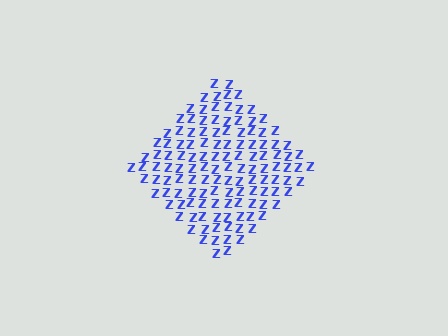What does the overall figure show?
The overall figure shows a diamond.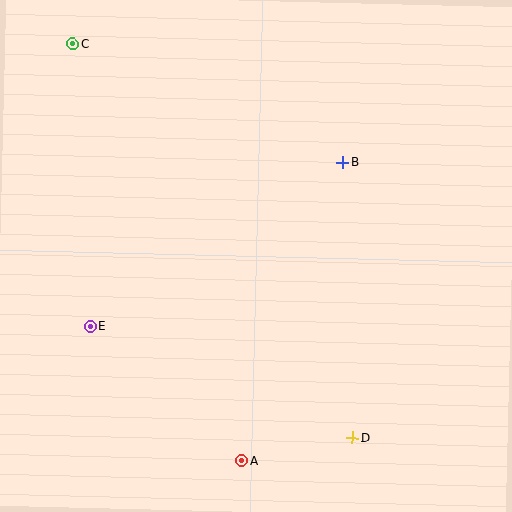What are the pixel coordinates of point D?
Point D is at (352, 438).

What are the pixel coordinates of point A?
Point A is at (242, 461).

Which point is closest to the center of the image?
Point B at (343, 162) is closest to the center.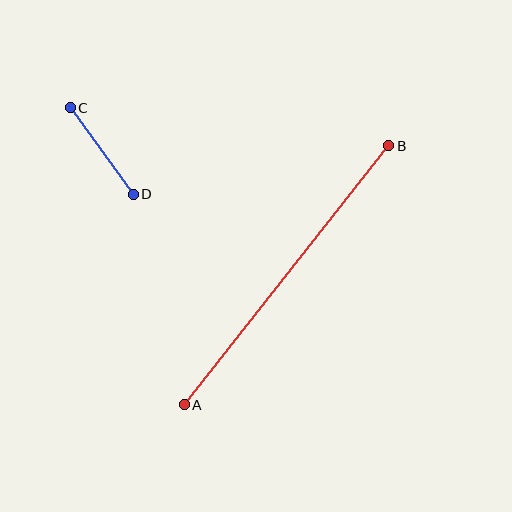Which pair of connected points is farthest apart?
Points A and B are farthest apart.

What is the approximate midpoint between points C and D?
The midpoint is at approximately (102, 151) pixels.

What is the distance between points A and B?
The distance is approximately 330 pixels.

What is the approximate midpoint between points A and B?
The midpoint is at approximately (286, 275) pixels.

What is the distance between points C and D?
The distance is approximately 107 pixels.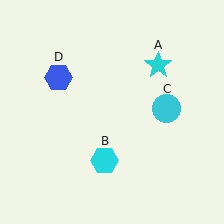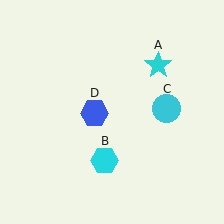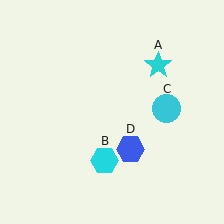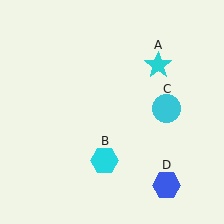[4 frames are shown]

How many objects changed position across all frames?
1 object changed position: blue hexagon (object D).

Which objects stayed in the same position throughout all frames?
Cyan star (object A) and cyan hexagon (object B) and cyan circle (object C) remained stationary.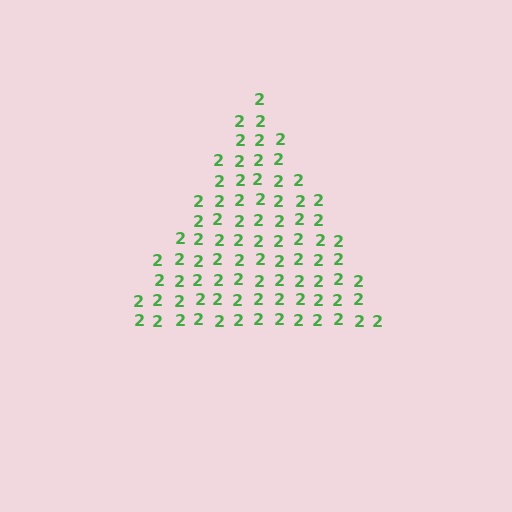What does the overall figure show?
The overall figure shows a triangle.